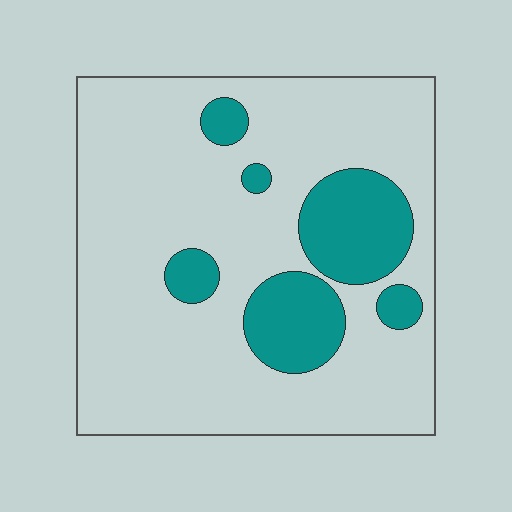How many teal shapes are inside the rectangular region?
6.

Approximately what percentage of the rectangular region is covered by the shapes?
Approximately 20%.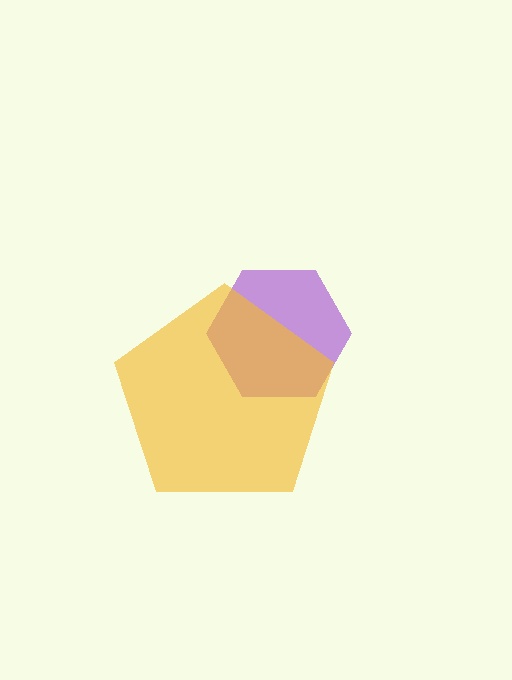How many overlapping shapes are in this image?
There are 2 overlapping shapes in the image.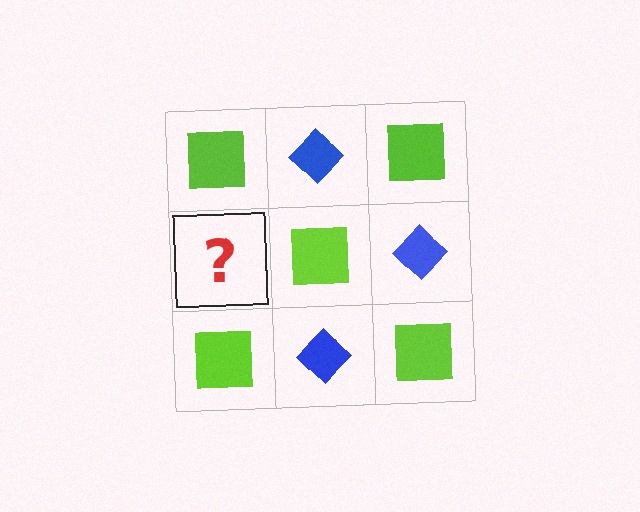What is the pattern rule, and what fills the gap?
The rule is that it alternates lime square and blue diamond in a checkerboard pattern. The gap should be filled with a blue diamond.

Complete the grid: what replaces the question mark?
The question mark should be replaced with a blue diamond.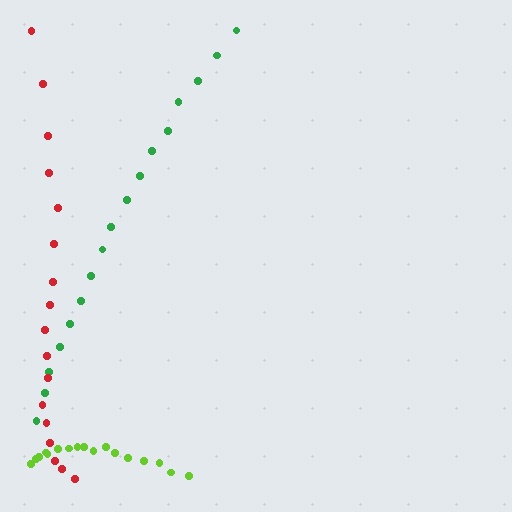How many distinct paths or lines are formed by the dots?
There are 3 distinct paths.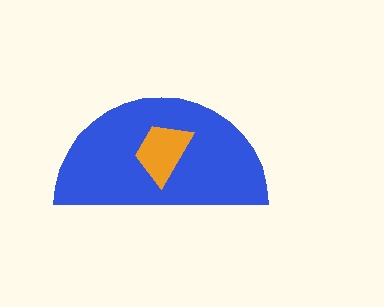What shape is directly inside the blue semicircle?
The orange trapezoid.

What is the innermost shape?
The orange trapezoid.